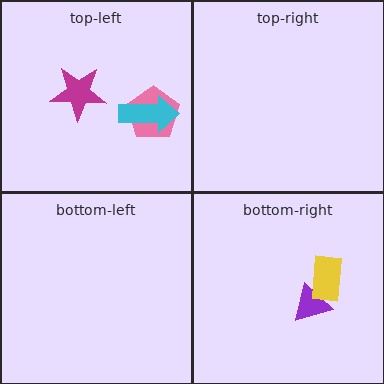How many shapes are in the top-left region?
3.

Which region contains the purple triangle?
The bottom-right region.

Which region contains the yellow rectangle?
The bottom-right region.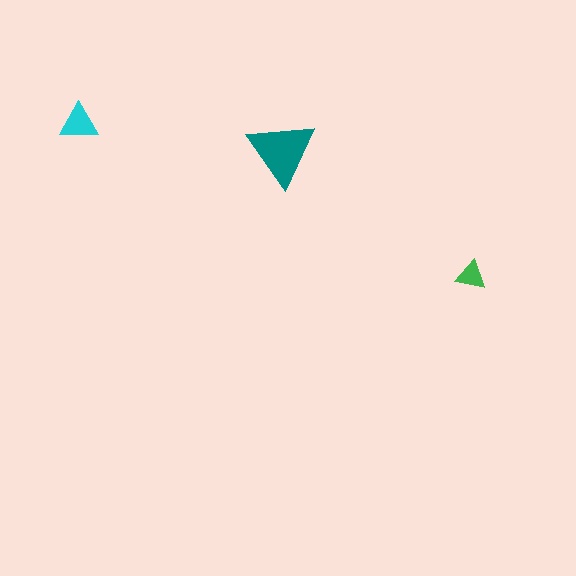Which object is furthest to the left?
The cyan triangle is leftmost.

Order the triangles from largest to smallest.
the teal one, the cyan one, the green one.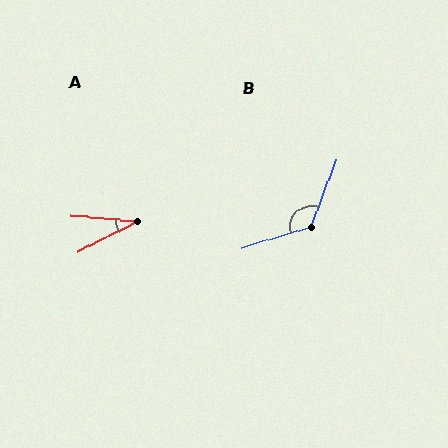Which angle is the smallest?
A, at approximately 33 degrees.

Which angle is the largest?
B, at approximately 128 degrees.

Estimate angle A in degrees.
Approximately 33 degrees.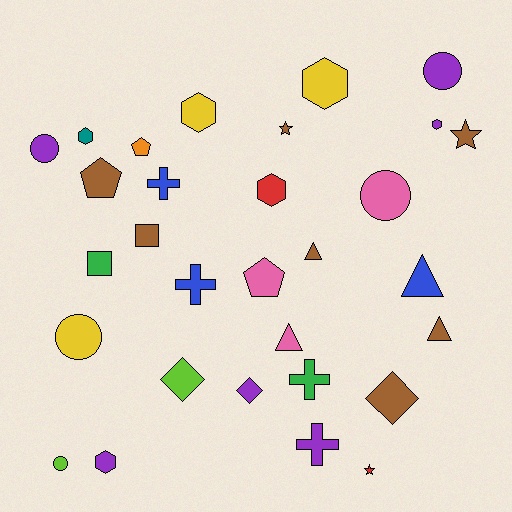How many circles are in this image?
There are 5 circles.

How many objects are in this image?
There are 30 objects.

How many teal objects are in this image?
There is 1 teal object.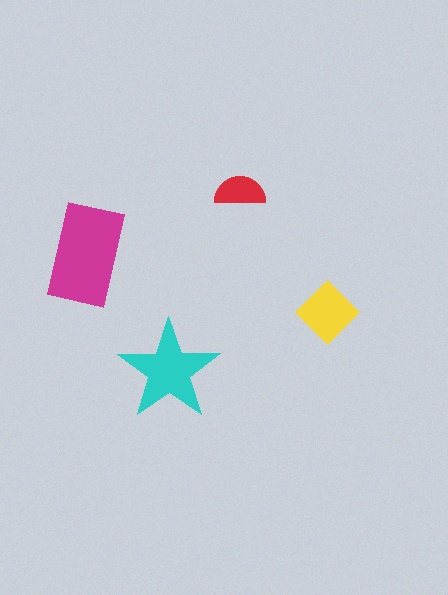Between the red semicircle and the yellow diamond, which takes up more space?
The yellow diamond.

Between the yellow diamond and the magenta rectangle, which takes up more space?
The magenta rectangle.